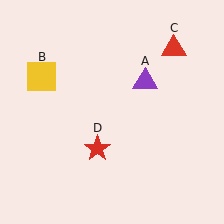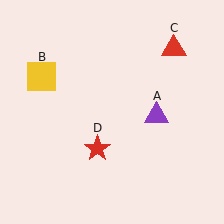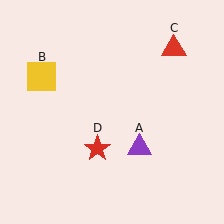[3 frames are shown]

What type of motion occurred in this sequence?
The purple triangle (object A) rotated clockwise around the center of the scene.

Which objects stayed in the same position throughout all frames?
Yellow square (object B) and red triangle (object C) and red star (object D) remained stationary.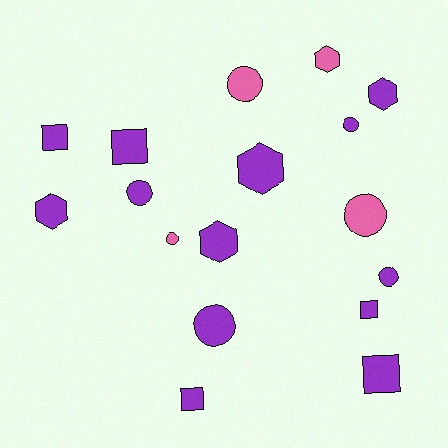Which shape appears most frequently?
Circle, with 7 objects.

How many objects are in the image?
There are 17 objects.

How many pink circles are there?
There are 3 pink circles.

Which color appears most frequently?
Purple, with 13 objects.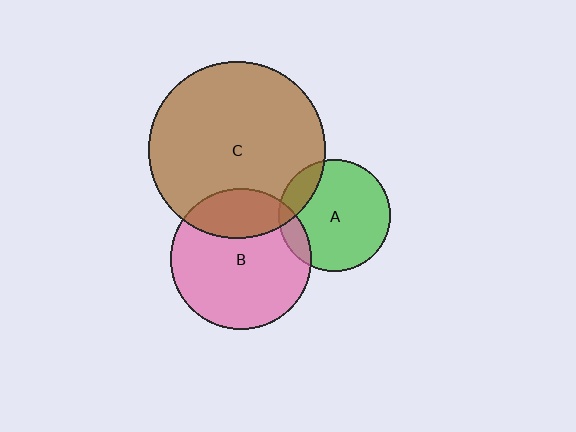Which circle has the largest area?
Circle C (brown).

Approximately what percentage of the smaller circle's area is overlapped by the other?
Approximately 15%.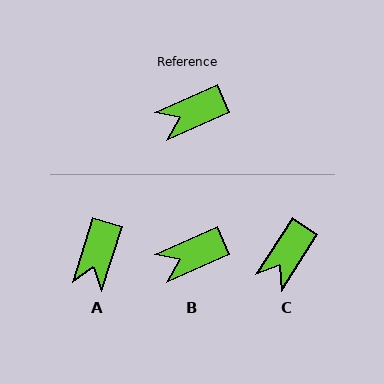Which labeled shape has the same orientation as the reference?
B.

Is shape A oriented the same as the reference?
No, it is off by about 49 degrees.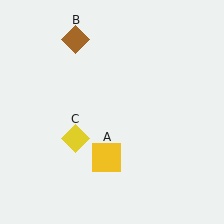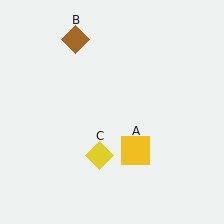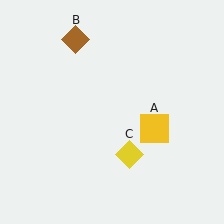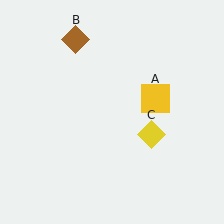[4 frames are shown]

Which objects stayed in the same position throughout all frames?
Brown diamond (object B) remained stationary.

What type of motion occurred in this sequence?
The yellow square (object A), yellow diamond (object C) rotated counterclockwise around the center of the scene.